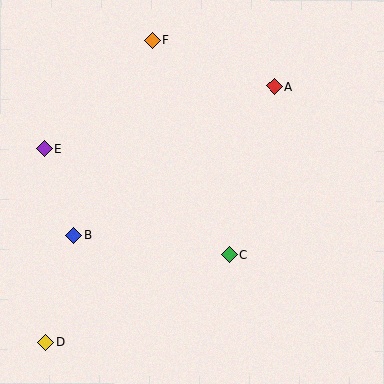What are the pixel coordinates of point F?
Point F is at (152, 40).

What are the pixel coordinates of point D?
Point D is at (46, 343).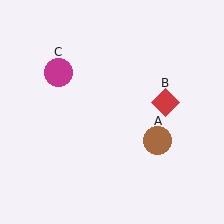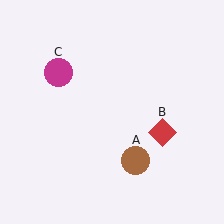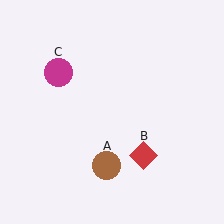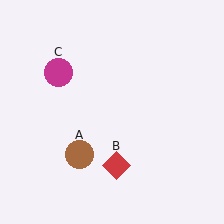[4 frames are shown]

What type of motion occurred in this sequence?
The brown circle (object A), red diamond (object B) rotated clockwise around the center of the scene.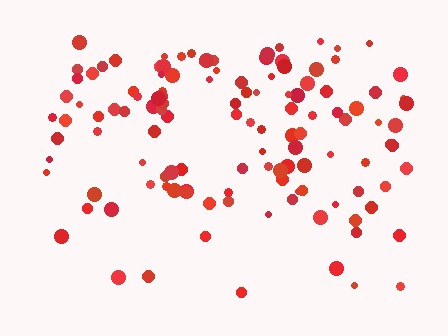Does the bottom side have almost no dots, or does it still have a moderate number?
Still a moderate number, just noticeably fewer than the top.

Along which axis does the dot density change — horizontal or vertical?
Vertical.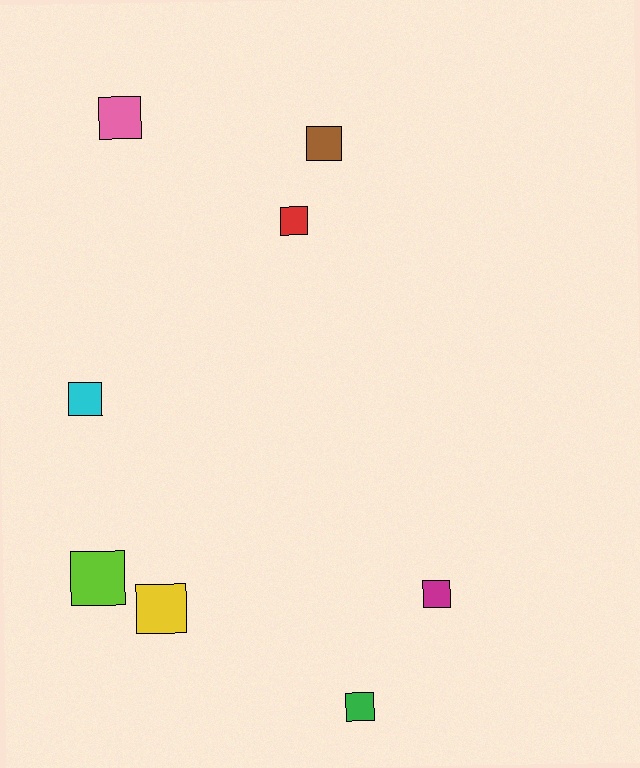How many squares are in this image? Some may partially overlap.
There are 8 squares.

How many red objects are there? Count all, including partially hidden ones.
There is 1 red object.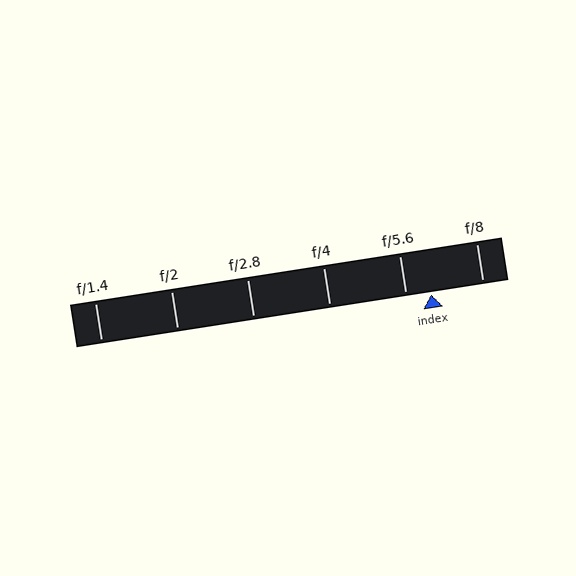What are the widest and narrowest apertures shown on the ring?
The widest aperture shown is f/1.4 and the narrowest is f/8.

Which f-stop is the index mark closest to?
The index mark is closest to f/5.6.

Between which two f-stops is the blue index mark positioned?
The index mark is between f/5.6 and f/8.